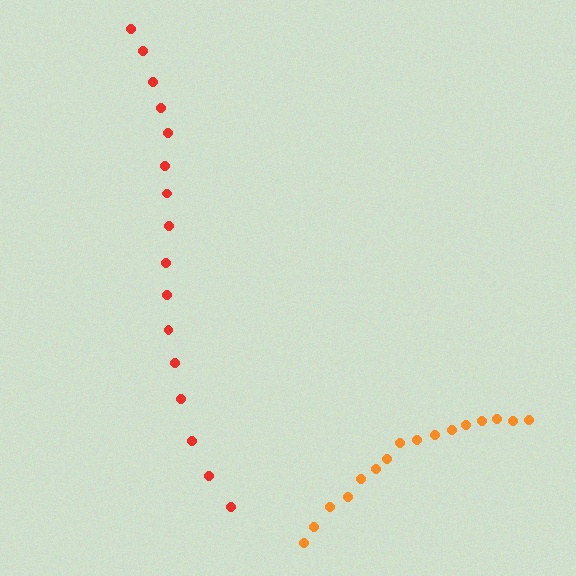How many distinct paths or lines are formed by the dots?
There are 2 distinct paths.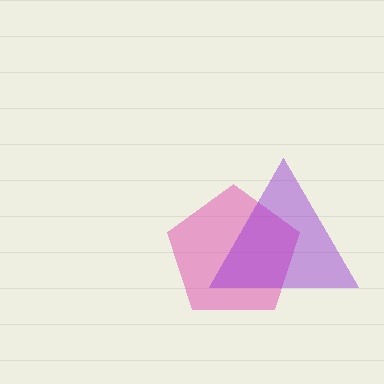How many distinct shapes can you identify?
There are 2 distinct shapes: a pink pentagon, a purple triangle.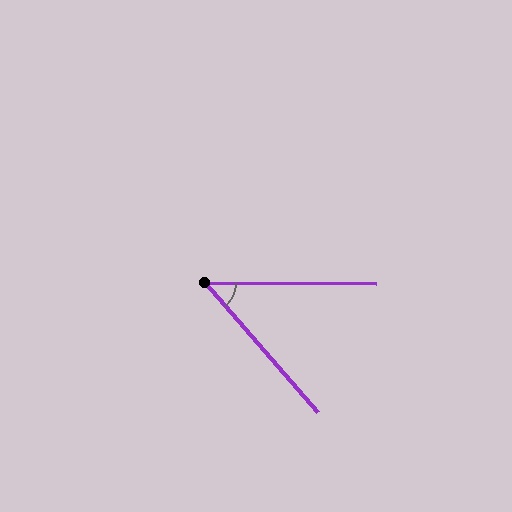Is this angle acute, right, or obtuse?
It is acute.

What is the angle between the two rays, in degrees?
Approximately 49 degrees.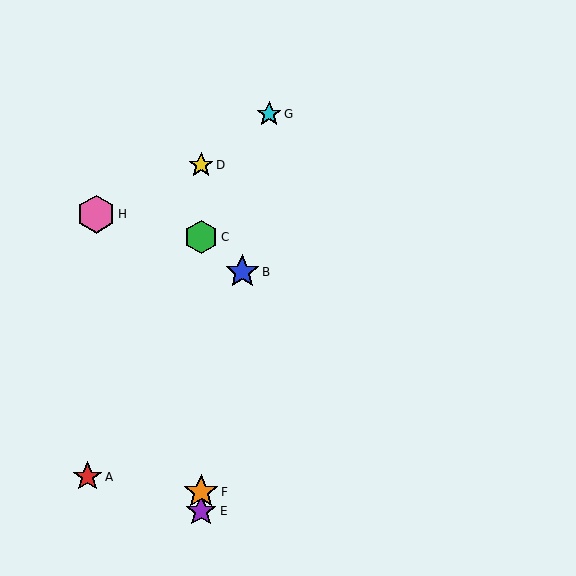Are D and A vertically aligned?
No, D is at x≈201 and A is at x≈87.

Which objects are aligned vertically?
Objects C, D, E, F are aligned vertically.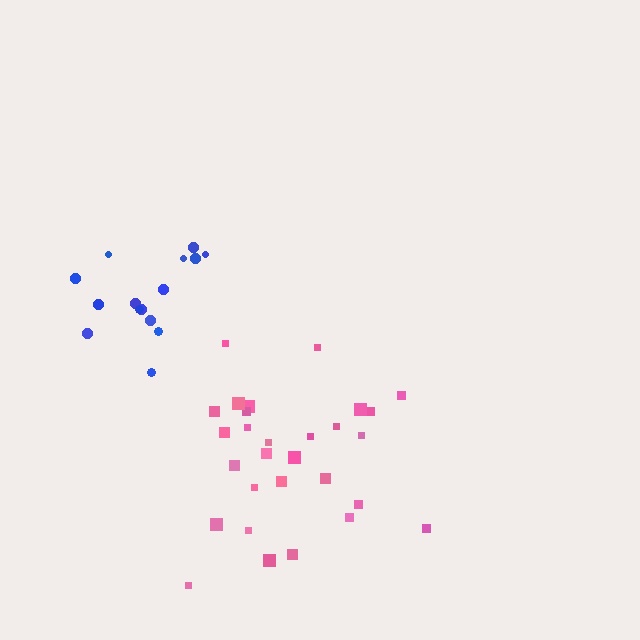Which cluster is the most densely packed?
Blue.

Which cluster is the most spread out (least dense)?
Pink.